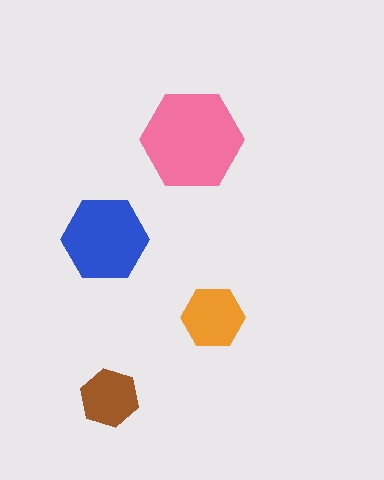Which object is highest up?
The pink hexagon is topmost.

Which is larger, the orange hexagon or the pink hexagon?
The pink one.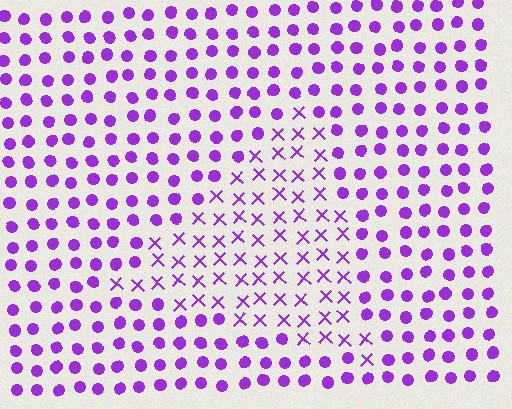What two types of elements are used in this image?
The image uses X marks inside the triangle region and circles outside it.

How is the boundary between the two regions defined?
The boundary is defined by a change in element shape: X marks inside vs. circles outside. All elements share the same color and spacing.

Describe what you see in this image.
The image is filled with small purple elements arranged in a uniform grid. A triangle-shaped region contains X marks, while the surrounding area contains circles. The boundary is defined purely by the change in element shape.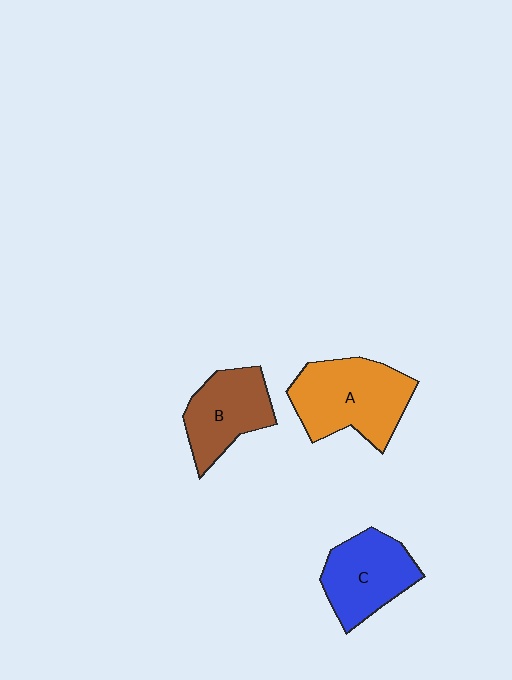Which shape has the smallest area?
Shape B (brown).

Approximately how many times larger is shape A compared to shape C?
Approximately 1.3 times.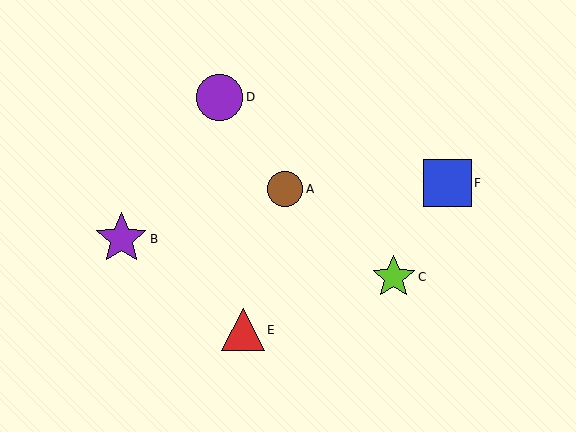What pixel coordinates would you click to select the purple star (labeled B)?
Click at (121, 239) to select the purple star B.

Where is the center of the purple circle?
The center of the purple circle is at (220, 97).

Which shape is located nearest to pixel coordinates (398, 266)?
The lime star (labeled C) at (394, 277) is nearest to that location.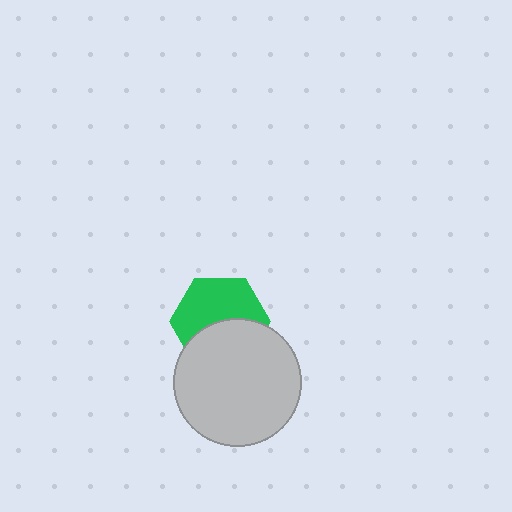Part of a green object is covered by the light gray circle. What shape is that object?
It is a hexagon.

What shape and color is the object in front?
The object in front is a light gray circle.